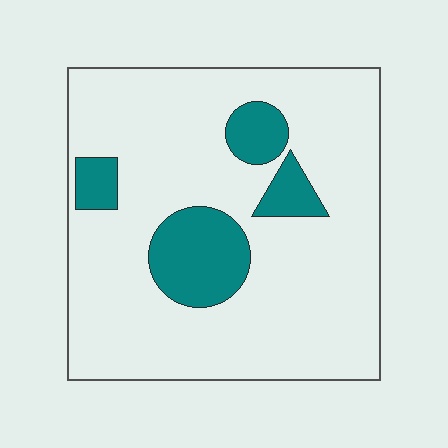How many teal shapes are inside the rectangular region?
4.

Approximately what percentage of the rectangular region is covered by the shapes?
Approximately 15%.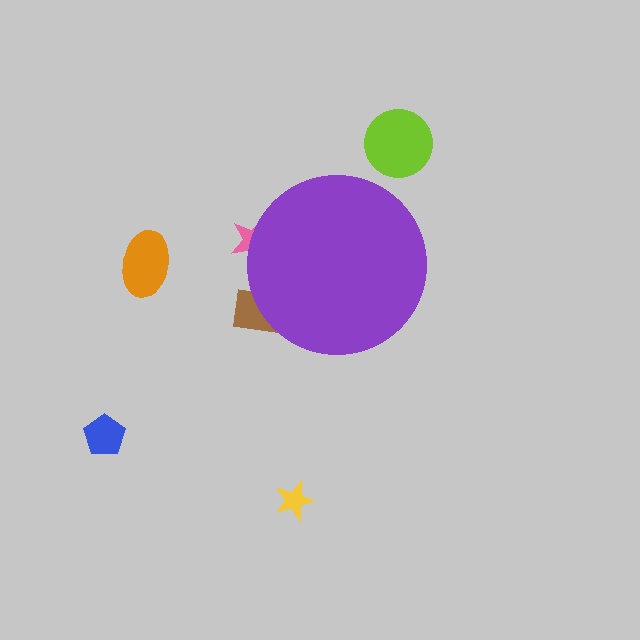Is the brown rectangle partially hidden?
Yes, the brown rectangle is partially hidden behind the purple circle.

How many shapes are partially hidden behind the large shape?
2 shapes are partially hidden.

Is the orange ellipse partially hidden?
No, the orange ellipse is fully visible.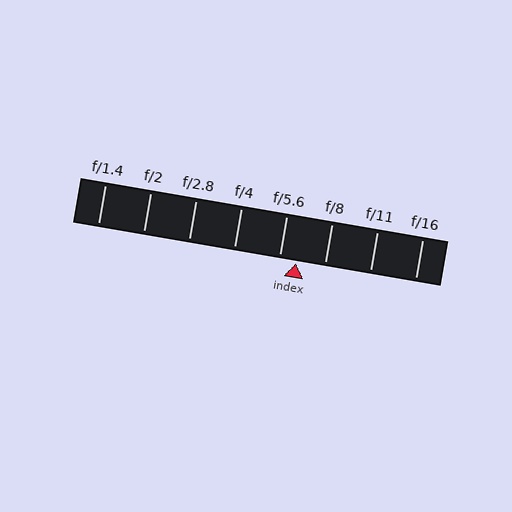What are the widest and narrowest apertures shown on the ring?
The widest aperture shown is f/1.4 and the narrowest is f/16.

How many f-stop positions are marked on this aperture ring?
There are 8 f-stop positions marked.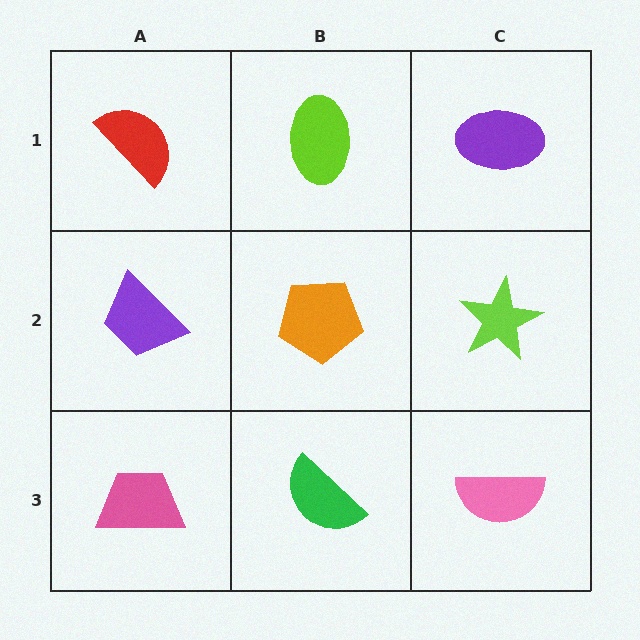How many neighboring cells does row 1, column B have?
3.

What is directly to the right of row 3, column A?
A green semicircle.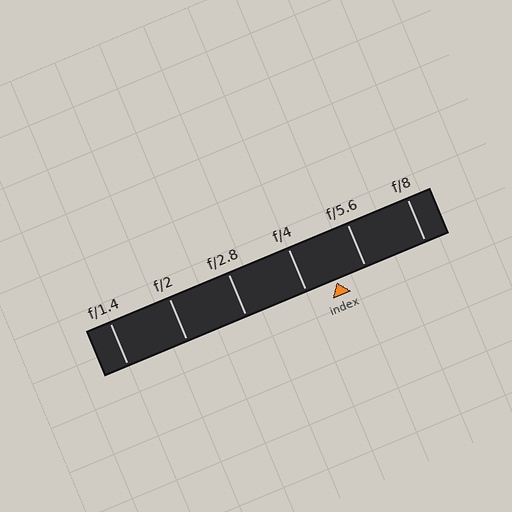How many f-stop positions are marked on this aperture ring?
There are 6 f-stop positions marked.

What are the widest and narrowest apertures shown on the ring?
The widest aperture shown is f/1.4 and the narrowest is f/8.